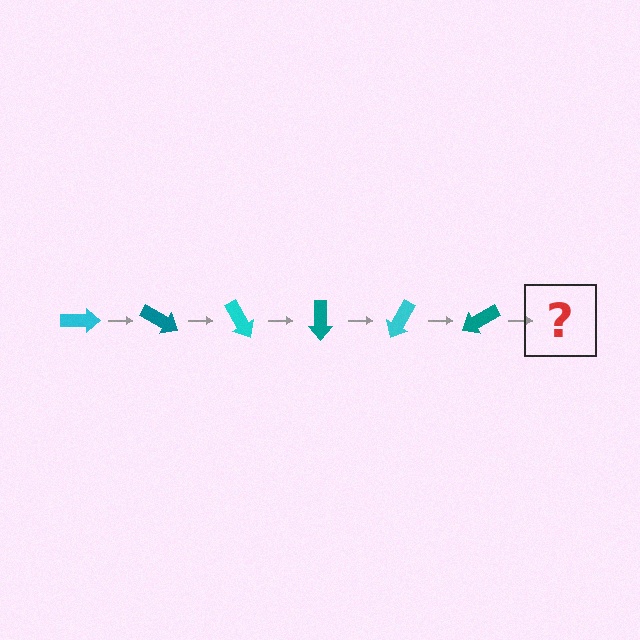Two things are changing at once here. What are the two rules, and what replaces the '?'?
The two rules are that it rotates 30 degrees each step and the color cycles through cyan and teal. The '?' should be a cyan arrow, rotated 180 degrees from the start.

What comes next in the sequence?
The next element should be a cyan arrow, rotated 180 degrees from the start.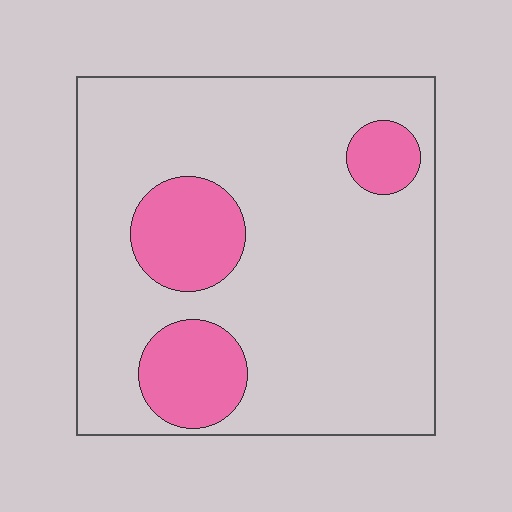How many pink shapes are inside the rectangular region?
3.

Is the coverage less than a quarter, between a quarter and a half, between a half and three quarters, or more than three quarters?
Less than a quarter.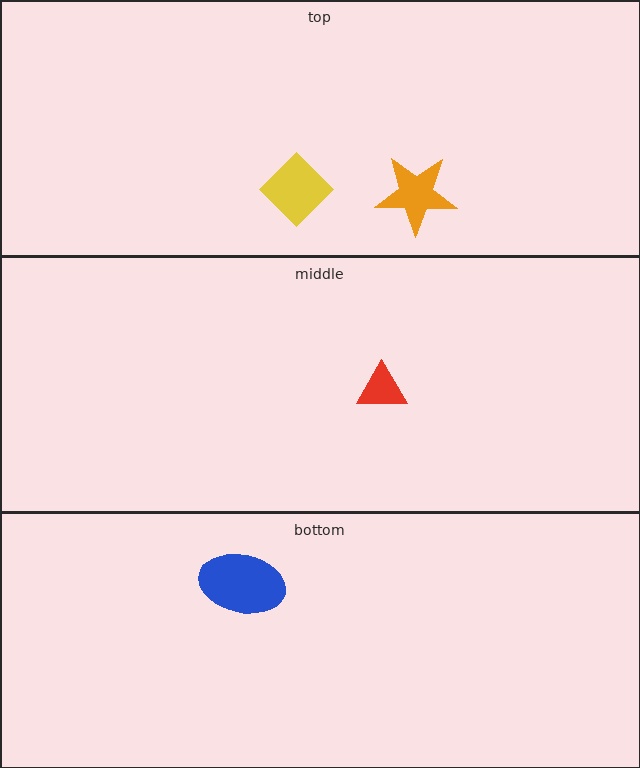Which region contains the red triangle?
The middle region.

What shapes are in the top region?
The yellow diamond, the orange star.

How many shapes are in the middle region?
1.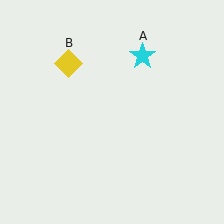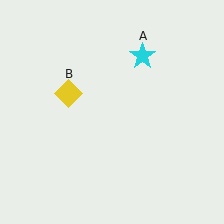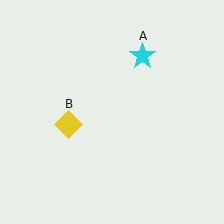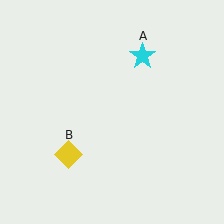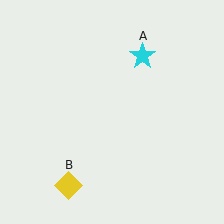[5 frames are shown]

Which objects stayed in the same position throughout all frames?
Cyan star (object A) remained stationary.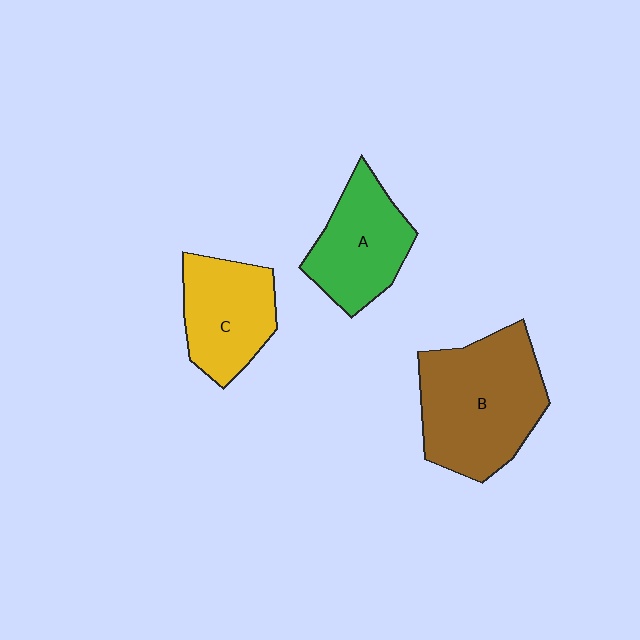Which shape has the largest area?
Shape B (brown).